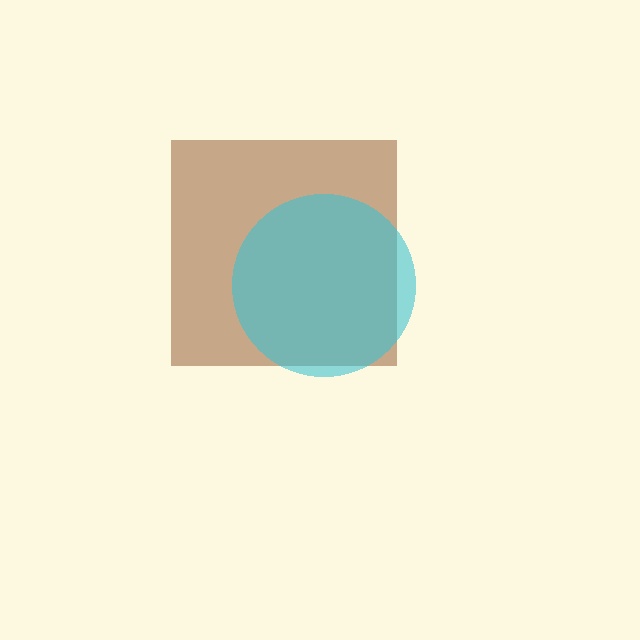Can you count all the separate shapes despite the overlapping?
Yes, there are 2 separate shapes.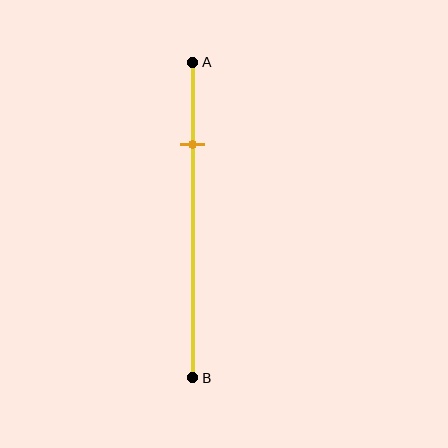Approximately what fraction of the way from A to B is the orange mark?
The orange mark is approximately 25% of the way from A to B.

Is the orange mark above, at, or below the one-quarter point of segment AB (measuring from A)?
The orange mark is approximately at the one-quarter point of segment AB.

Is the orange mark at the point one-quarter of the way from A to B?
Yes, the mark is approximately at the one-quarter point.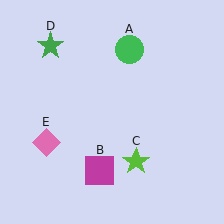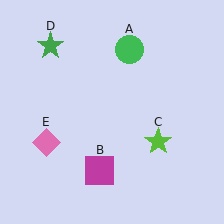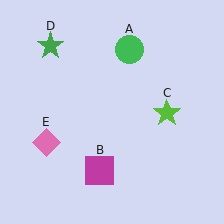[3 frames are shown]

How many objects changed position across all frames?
1 object changed position: lime star (object C).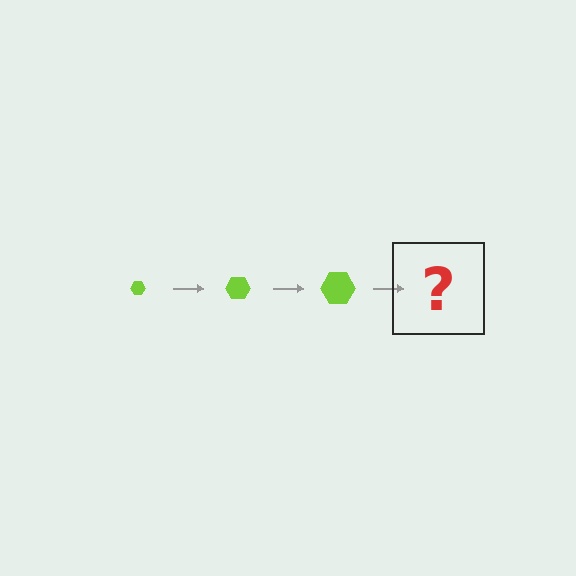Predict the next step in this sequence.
The next step is a lime hexagon, larger than the previous one.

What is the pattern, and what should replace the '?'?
The pattern is that the hexagon gets progressively larger each step. The '?' should be a lime hexagon, larger than the previous one.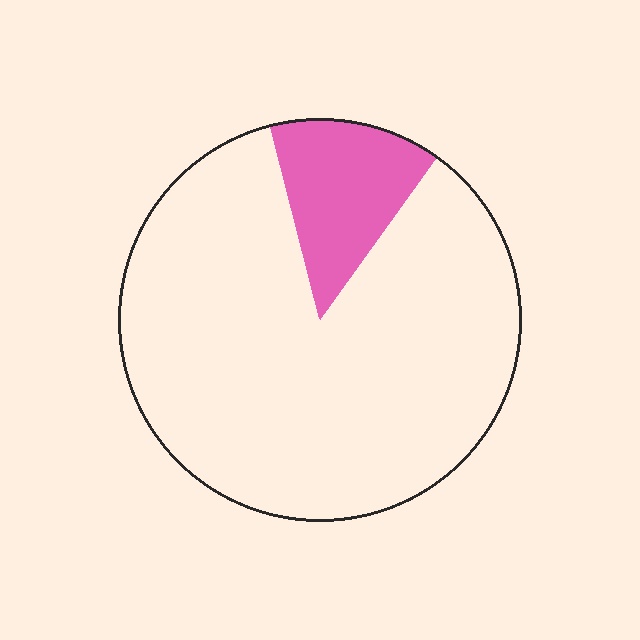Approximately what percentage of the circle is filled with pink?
Approximately 15%.